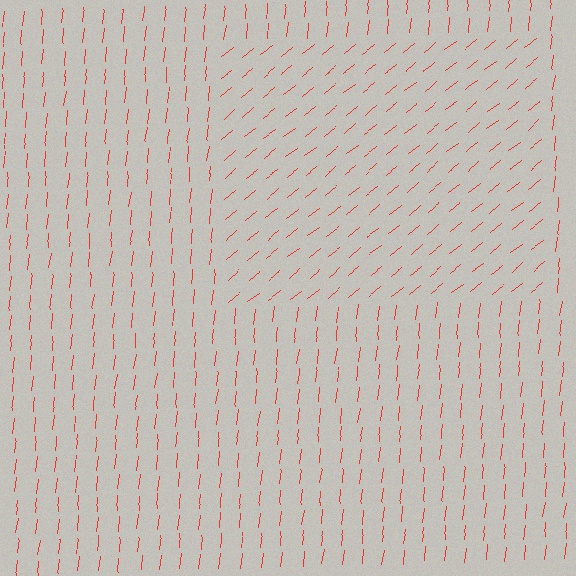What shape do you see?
I see a rectangle.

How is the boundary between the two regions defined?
The boundary is defined purely by a change in line orientation (approximately 45 degrees difference). All lines are the same color and thickness.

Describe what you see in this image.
The image is filled with small red line segments. A rectangle region in the image has lines oriented differently from the surrounding lines, creating a visible texture boundary.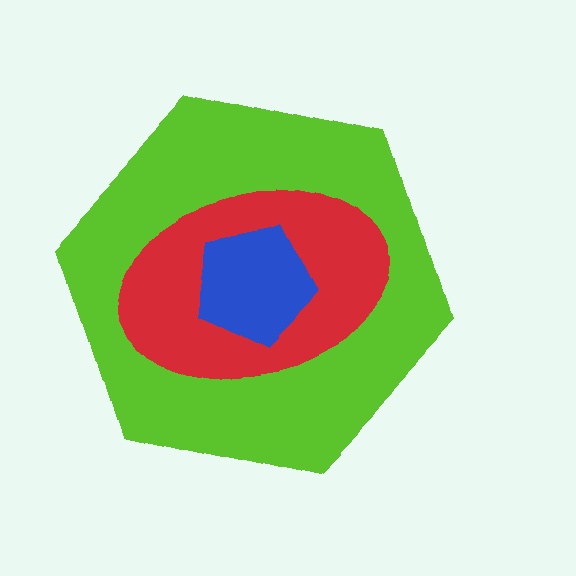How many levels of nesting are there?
3.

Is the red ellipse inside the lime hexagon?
Yes.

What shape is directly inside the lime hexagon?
The red ellipse.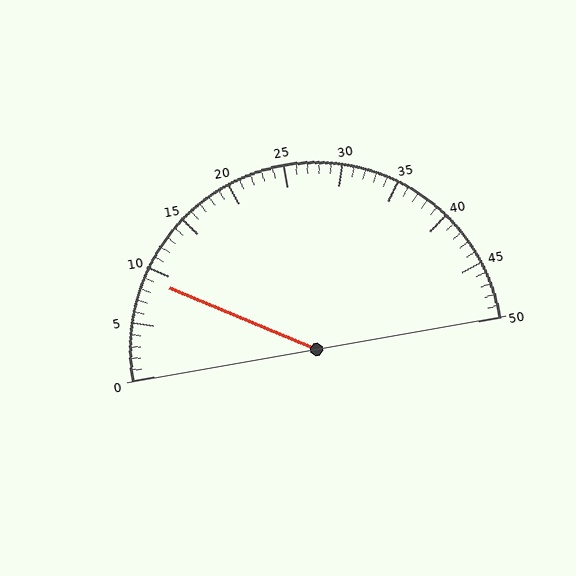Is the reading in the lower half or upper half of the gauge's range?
The reading is in the lower half of the range (0 to 50).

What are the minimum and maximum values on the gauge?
The gauge ranges from 0 to 50.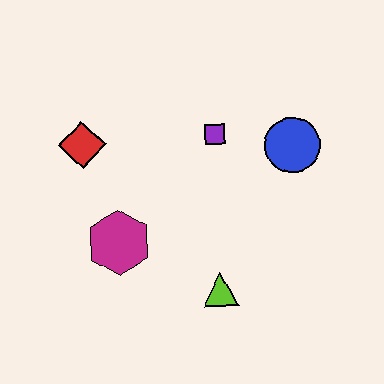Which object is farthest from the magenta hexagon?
The blue circle is farthest from the magenta hexagon.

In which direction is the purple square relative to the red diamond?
The purple square is to the right of the red diamond.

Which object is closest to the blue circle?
The purple square is closest to the blue circle.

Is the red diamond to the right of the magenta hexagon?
No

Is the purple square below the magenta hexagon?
No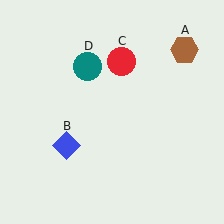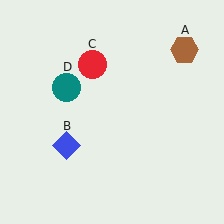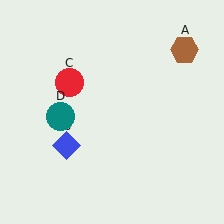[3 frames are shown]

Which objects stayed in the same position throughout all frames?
Brown hexagon (object A) and blue diamond (object B) remained stationary.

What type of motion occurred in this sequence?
The red circle (object C), teal circle (object D) rotated counterclockwise around the center of the scene.